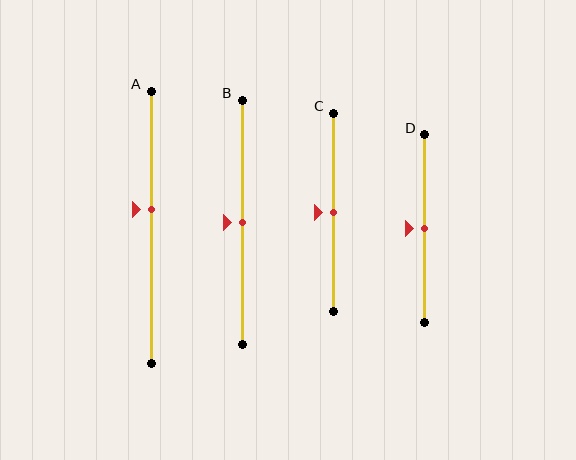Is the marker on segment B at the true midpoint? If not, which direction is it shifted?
Yes, the marker on segment B is at the true midpoint.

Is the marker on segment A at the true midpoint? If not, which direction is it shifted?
No, the marker on segment A is shifted upward by about 7% of the segment length.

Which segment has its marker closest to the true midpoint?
Segment B has its marker closest to the true midpoint.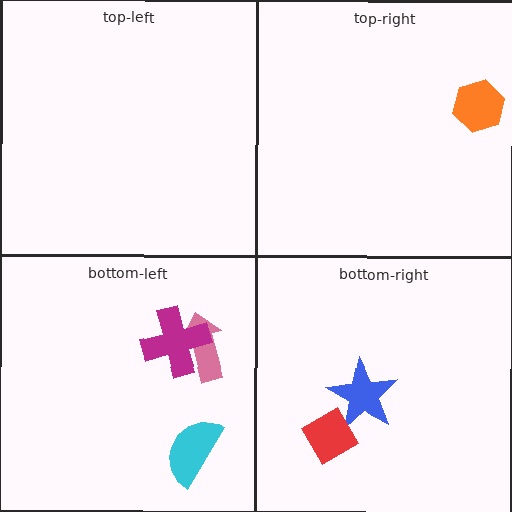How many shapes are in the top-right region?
1.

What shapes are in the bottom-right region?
The blue star, the red diamond.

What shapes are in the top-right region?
The orange hexagon.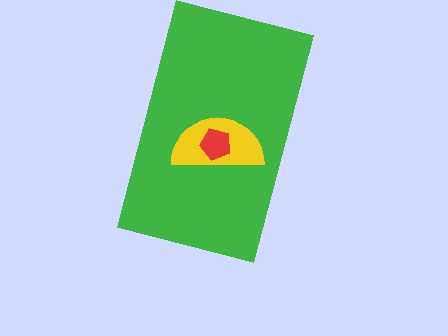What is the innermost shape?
The red pentagon.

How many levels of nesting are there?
3.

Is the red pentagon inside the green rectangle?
Yes.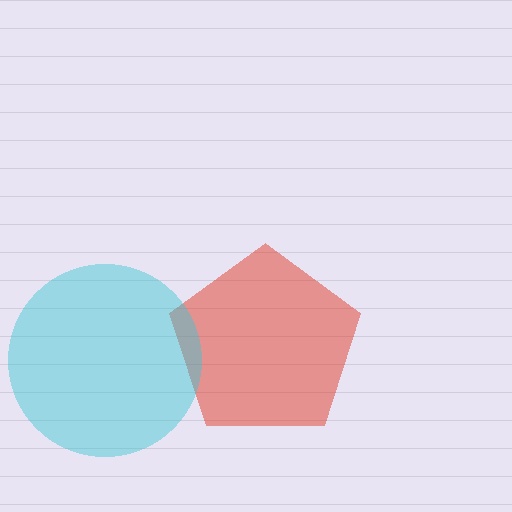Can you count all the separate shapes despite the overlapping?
Yes, there are 2 separate shapes.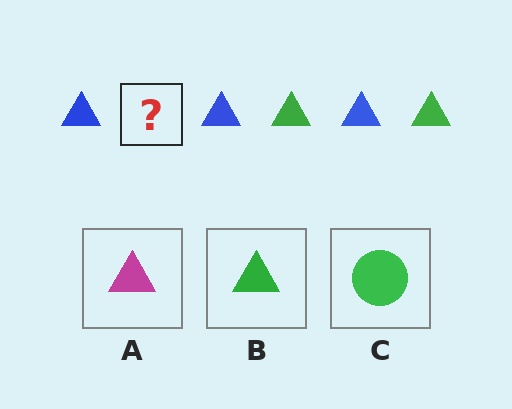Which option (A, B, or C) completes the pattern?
B.